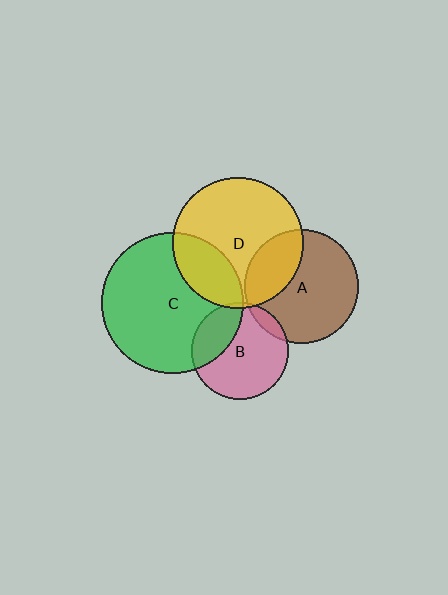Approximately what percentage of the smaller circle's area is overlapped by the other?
Approximately 10%.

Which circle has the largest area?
Circle C (green).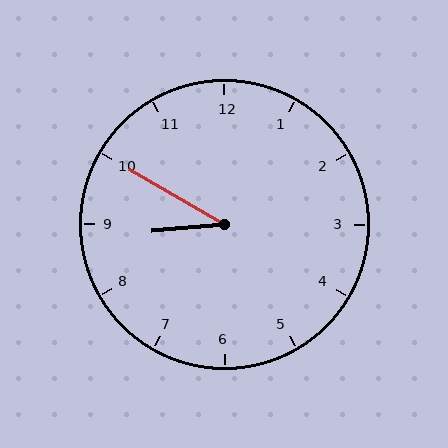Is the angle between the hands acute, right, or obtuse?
It is acute.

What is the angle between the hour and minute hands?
Approximately 35 degrees.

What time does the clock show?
8:50.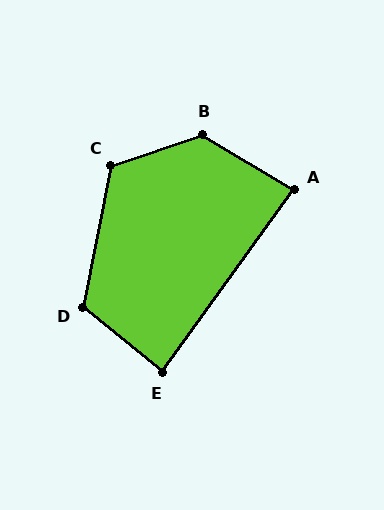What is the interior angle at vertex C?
Approximately 120 degrees (obtuse).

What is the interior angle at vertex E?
Approximately 86 degrees (approximately right).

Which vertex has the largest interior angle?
B, at approximately 130 degrees.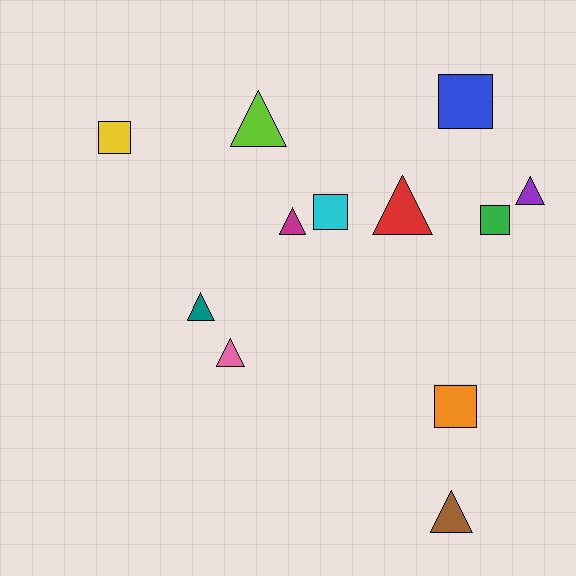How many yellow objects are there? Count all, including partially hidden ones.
There is 1 yellow object.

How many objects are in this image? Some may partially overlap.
There are 12 objects.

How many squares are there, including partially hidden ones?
There are 5 squares.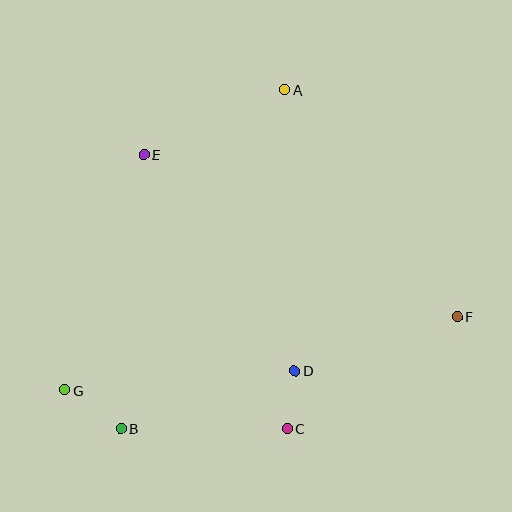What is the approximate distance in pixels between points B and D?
The distance between B and D is approximately 183 pixels.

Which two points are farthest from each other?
Points F and G are farthest from each other.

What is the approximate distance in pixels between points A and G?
The distance between A and G is approximately 372 pixels.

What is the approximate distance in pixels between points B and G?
The distance between B and G is approximately 68 pixels.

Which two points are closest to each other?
Points C and D are closest to each other.